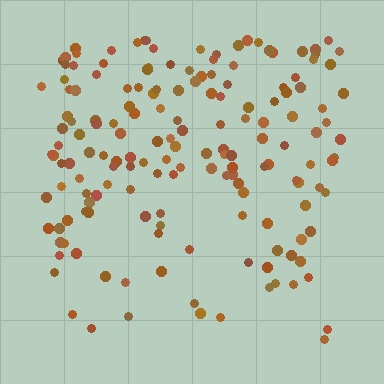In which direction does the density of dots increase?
From bottom to top, with the top side densest.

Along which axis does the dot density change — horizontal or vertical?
Vertical.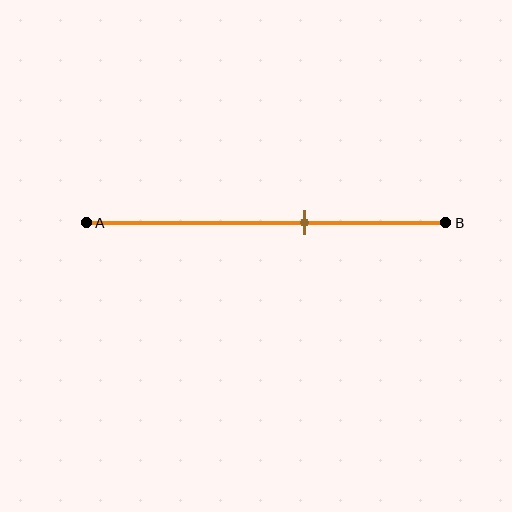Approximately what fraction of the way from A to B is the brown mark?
The brown mark is approximately 60% of the way from A to B.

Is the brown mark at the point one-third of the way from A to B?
No, the mark is at about 60% from A, not at the 33% one-third point.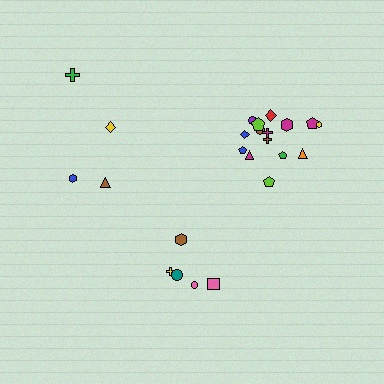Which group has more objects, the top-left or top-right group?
The top-right group.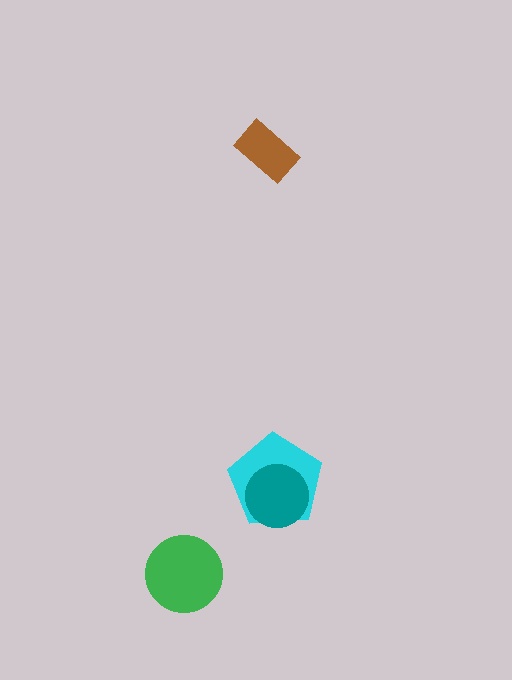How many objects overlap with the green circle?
0 objects overlap with the green circle.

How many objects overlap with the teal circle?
1 object overlaps with the teal circle.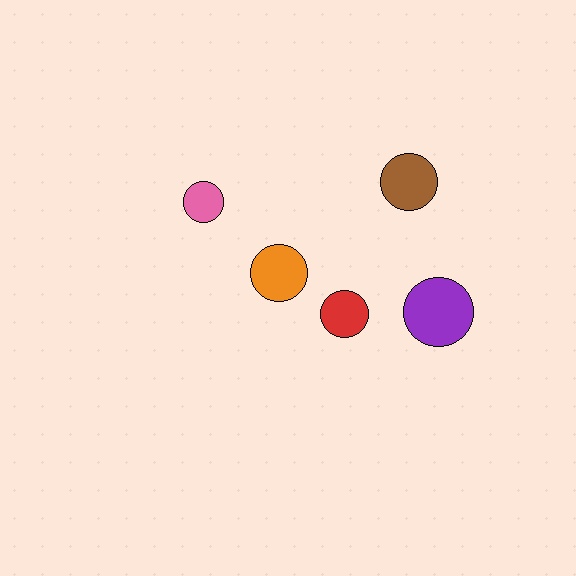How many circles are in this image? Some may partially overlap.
There are 5 circles.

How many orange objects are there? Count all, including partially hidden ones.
There is 1 orange object.